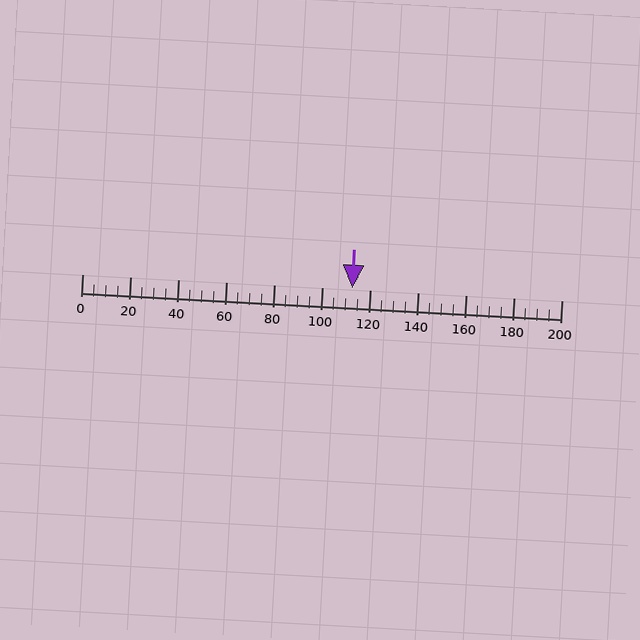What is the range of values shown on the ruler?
The ruler shows values from 0 to 200.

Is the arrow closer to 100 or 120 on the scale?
The arrow is closer to 120.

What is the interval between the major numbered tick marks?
The major tick marks are spaced 20 units apart.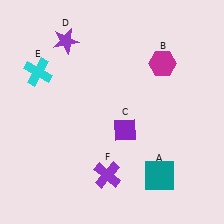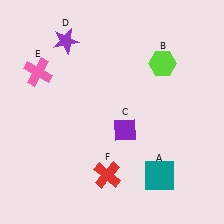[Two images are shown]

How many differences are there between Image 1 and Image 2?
There are 3 differences between the two images.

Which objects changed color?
B changed from magenta to lime. E changed from cyan to pink. F changed from purple to red.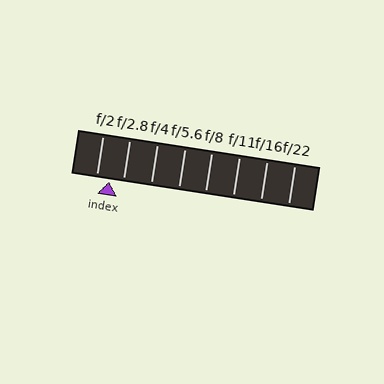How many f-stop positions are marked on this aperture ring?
There are 8 f-stop positions marked.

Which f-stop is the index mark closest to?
The index mark is closest to f/2.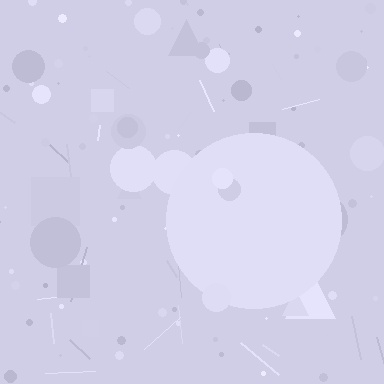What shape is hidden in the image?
A circle is hidden in the image.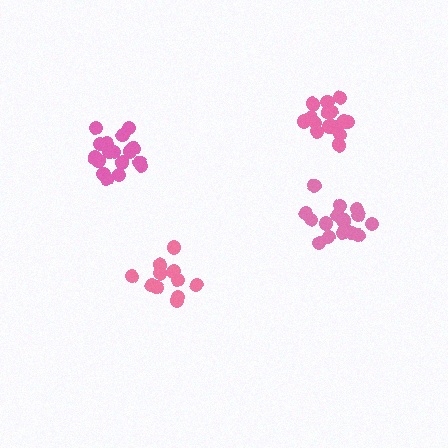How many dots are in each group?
Group 1: 17 dots, Group 2: 16 dots, Group 3: 17 dots, Group 4: 12 dots (62 total).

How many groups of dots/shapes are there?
There are 4 groups.